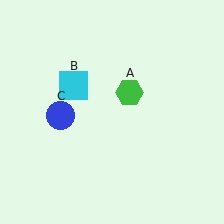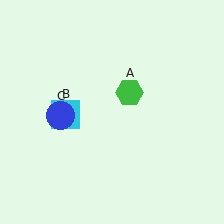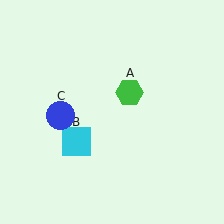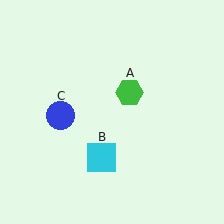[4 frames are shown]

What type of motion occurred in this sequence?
The cyan square (object B) rotated counterclockwise around the center of the scene.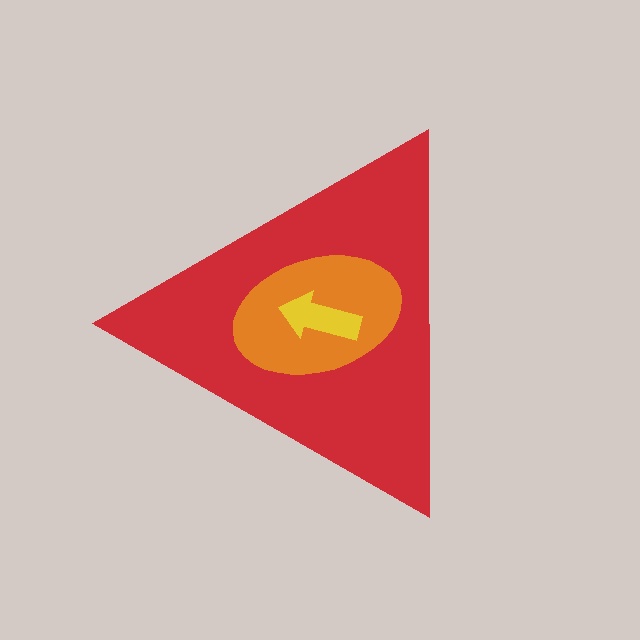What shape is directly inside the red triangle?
The orange ellipse.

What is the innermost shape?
The yellow arrow.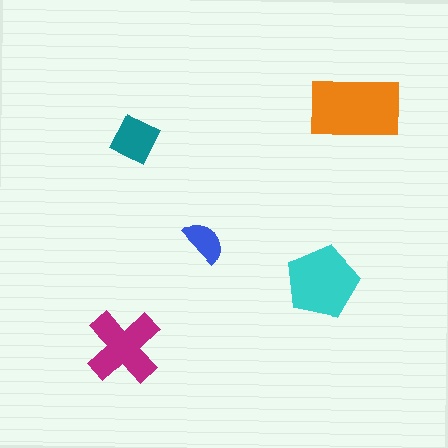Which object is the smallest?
The blue semicircle.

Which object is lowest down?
The magenta cross is bottommost.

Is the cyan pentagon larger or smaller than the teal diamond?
Larger.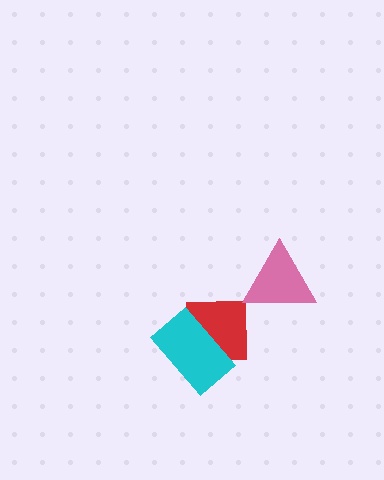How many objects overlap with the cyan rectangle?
1 object overlaps with the cyan rectangle.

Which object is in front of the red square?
The cyan rectangle is in front of the red square.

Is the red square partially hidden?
Yes, it is partially covered by another shape.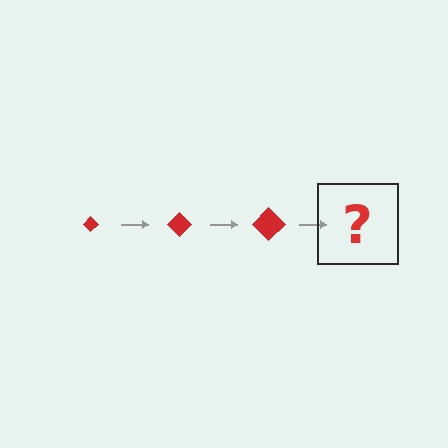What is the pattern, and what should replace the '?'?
The pattern is that the diamond gets progressively larger each step. The '?' should be a red diamond, larger than the previous one.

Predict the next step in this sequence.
The next step is a red diamond, larger than the previous one.